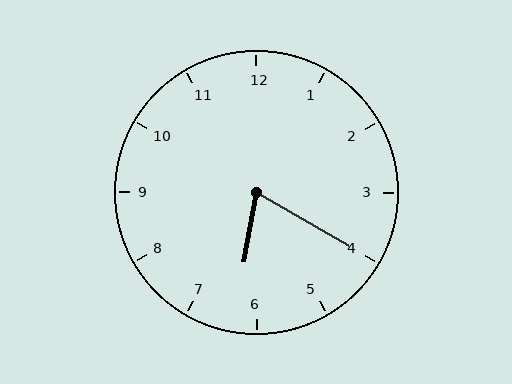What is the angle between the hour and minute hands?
Approximately 70 degrees.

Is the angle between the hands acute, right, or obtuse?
It is acute.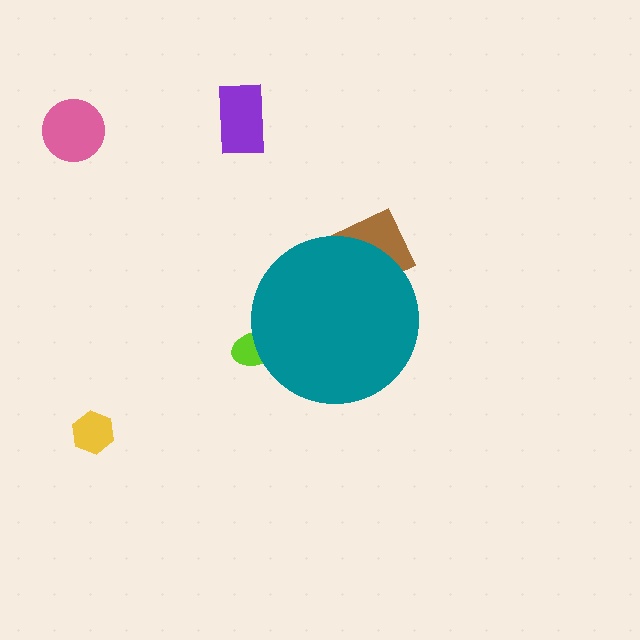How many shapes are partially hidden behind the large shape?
2 shapes are partially hidden.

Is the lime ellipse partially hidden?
Yes, the lime ellipse is partially hidden behind the teal circle.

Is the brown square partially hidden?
Yes, the brown square is partially hidden behind the teal circle.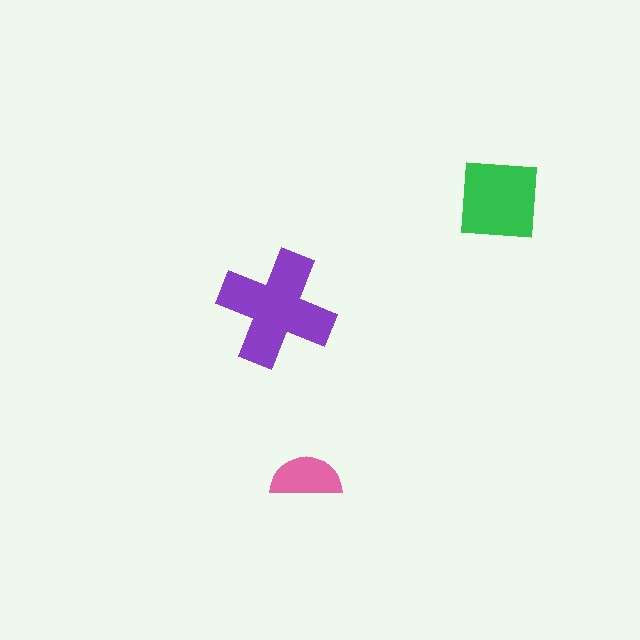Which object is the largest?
The purple cross.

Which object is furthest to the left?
The purple cross is leftmost.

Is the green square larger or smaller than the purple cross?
Smaller.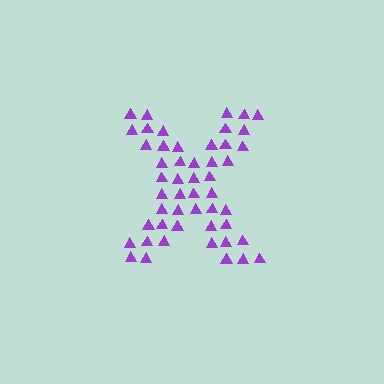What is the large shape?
The large shape is the letter X.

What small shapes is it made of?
It is made of small triangles.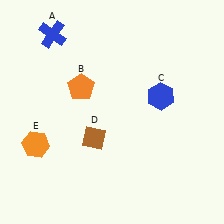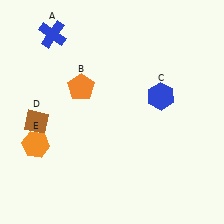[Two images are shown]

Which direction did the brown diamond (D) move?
The brown diamond (D) moved left.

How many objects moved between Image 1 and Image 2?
1 object moved between the two images.